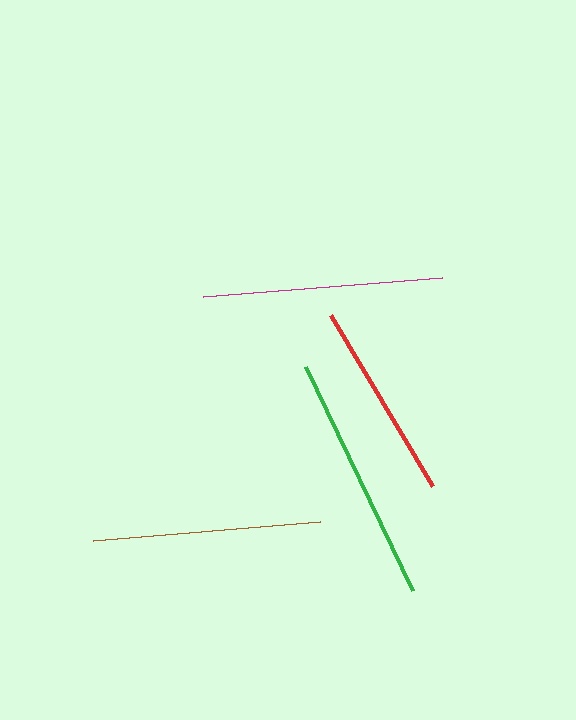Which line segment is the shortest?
The red line is the shortest at approximately 199 pixels.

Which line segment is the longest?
The green line is the longest at approximately 248 pixels.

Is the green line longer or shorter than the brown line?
The green line is longer than the brown line.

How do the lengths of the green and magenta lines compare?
The green and magenta lines are approximately the same length.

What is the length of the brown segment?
The brown segment is approximately 228 pixels long.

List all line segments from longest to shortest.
From longest to shortest: green, magenta, brown, red.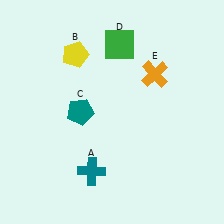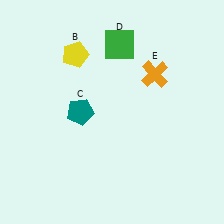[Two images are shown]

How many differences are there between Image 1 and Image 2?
There is 1 difference between the two images.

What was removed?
The teal cross (A) was removed in Image 2.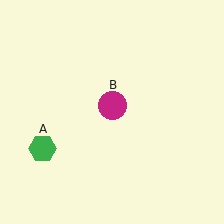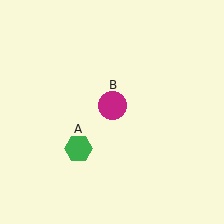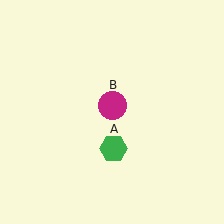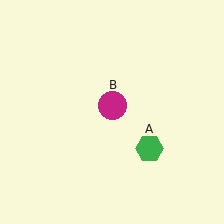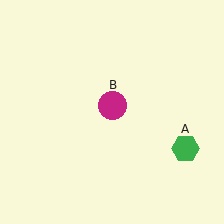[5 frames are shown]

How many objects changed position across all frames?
1 object changed position: green hexagon (object A).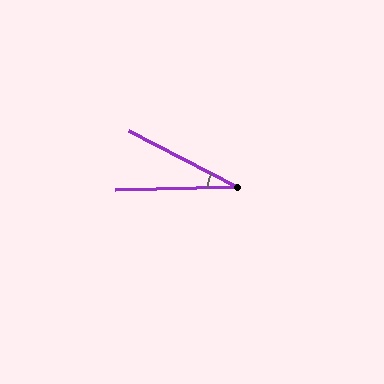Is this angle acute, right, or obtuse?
It is acute.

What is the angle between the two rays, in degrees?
Approximately 29 degrees.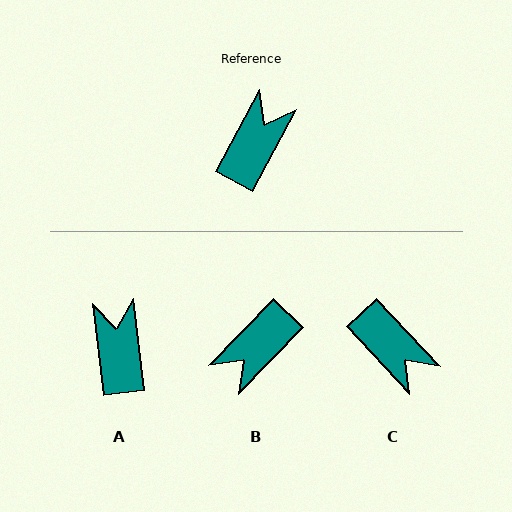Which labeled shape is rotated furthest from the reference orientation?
B, about 164 degrees away.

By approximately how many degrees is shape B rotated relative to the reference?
Approximately 164 degrees counter-clockwise.